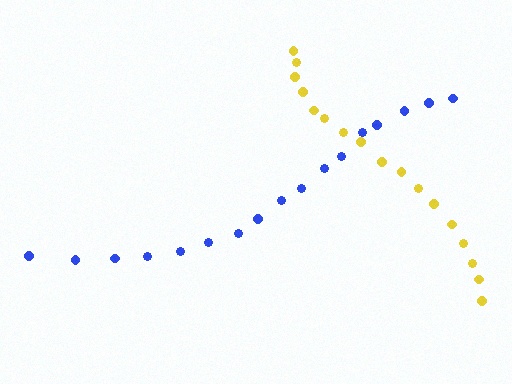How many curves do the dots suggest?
There are 2 distinct paths.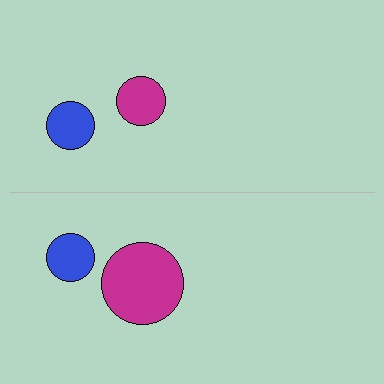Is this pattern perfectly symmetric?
No, the pattern is not perfectly symmetric. The magenta circle on the bottom side has a different size than its mirror counterpart.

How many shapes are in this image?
There are 4 shapes in this image.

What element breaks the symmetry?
The magenta circle on the bottom side has a different size than its mirror counterpart.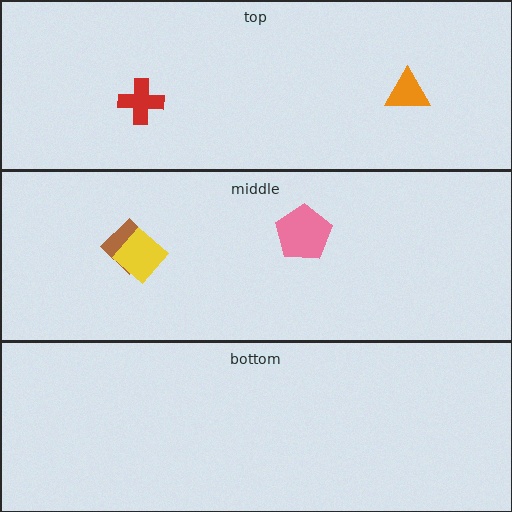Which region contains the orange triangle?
The top region.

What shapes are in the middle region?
The brown diamond, the pink pentagon, the yellow diamond.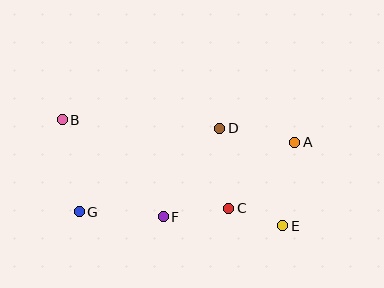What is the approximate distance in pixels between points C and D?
The distance between C and D is approximately 80 pixels.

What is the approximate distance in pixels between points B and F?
The distance between B and F is approximately 140 pixels.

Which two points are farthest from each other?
Points B and E are farthest from each other.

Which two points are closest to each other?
Points C and E are closest to each other.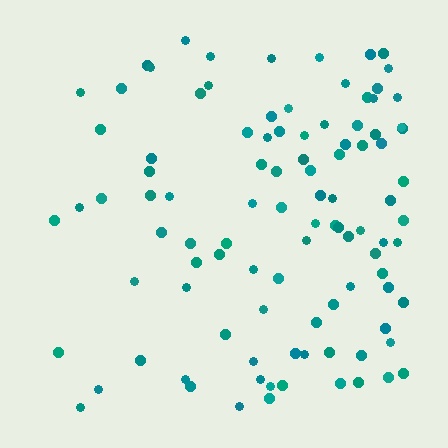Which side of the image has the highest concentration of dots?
The right.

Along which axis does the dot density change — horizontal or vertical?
Horizontal.